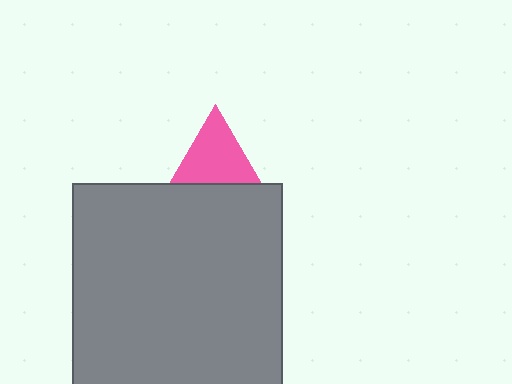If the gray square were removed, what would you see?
You would see the complete pink triangle.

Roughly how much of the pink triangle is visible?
About half of it is visible (roughly 57%).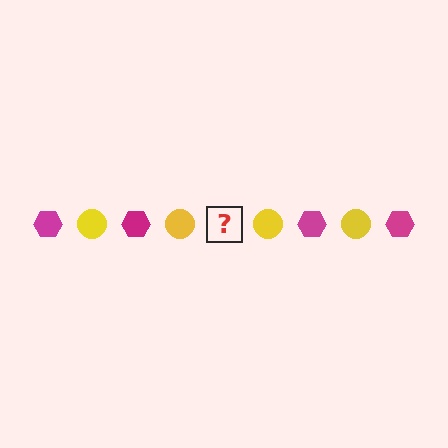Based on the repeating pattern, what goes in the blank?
The blank should be a magenta hexagon.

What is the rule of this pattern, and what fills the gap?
The rule is that the pattern alternates between magenta hexagon and yellow circle. The gap should be filled with a magenta hexagon.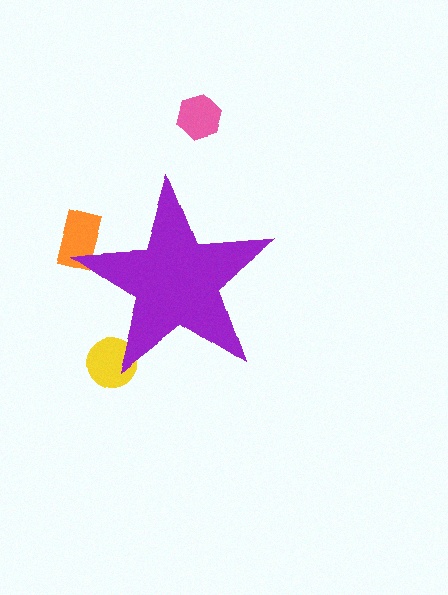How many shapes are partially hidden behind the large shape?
2 shapes are partially hidden.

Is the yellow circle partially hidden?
Yes, the yellow circle is partially hidden behind the purple star.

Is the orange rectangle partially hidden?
Yes, the orange rectangle is partially hidden behind the purple star.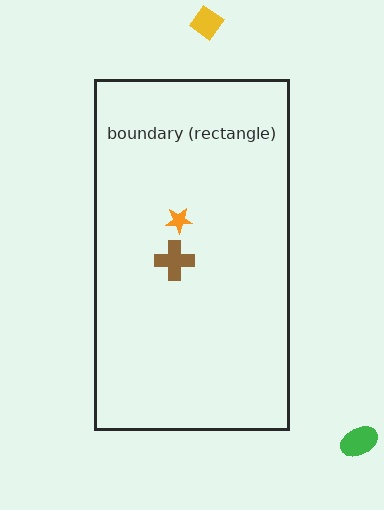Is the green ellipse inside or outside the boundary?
Outside.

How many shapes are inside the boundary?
2 inside, 2 outside.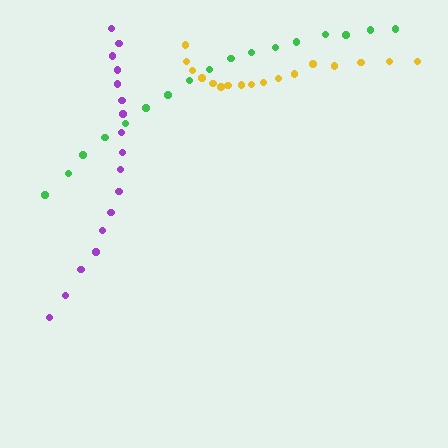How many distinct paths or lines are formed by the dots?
There are 3 distinct paths.